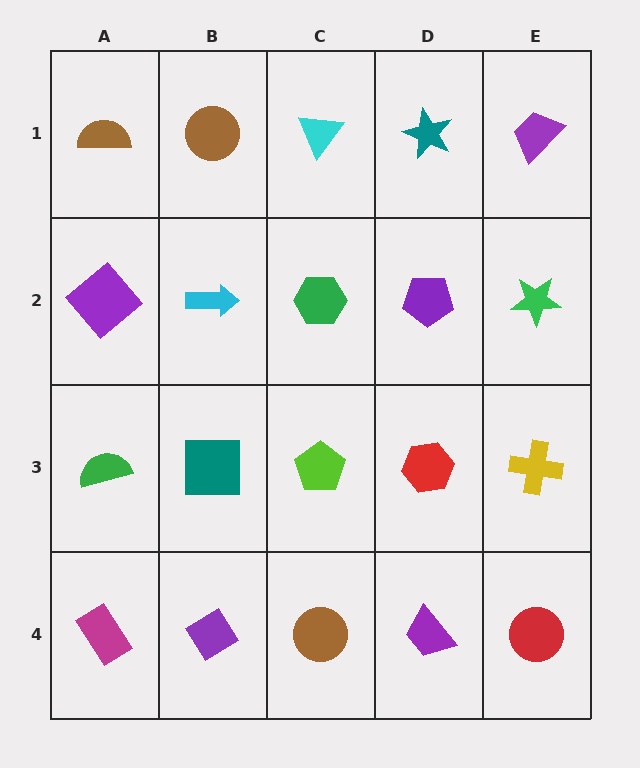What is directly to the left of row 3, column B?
A green semicircle.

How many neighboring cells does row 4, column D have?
3.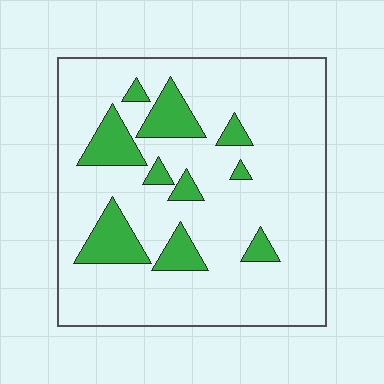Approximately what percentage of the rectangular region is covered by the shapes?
Approximately 15%.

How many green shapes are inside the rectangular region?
10.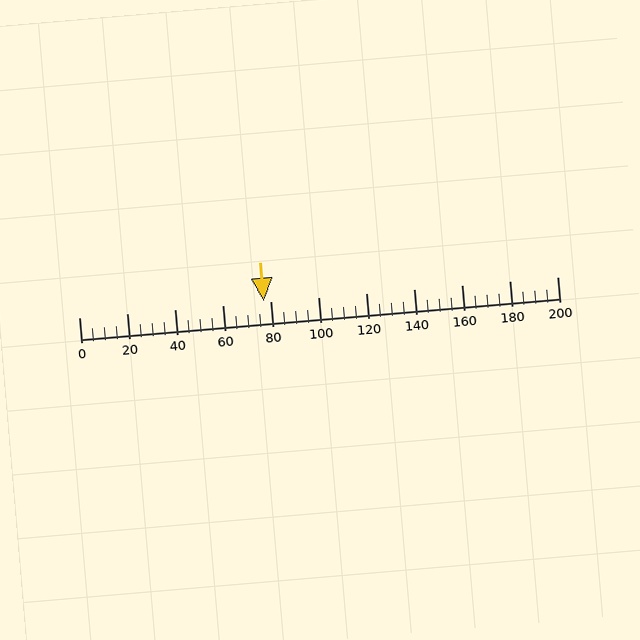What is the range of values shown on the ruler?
The ruler shows values from 0 to 200.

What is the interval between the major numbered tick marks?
The major tick marks are spaced 20 units apart.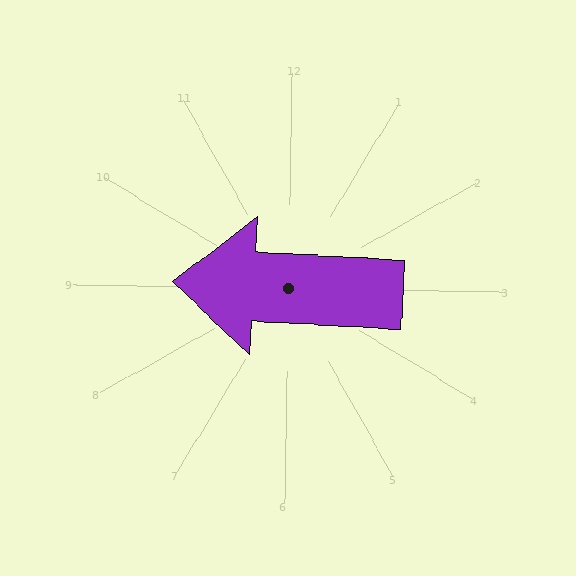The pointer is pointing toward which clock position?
Roughly 9 o'clock.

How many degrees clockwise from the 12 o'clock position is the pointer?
Approximately 272 degrees.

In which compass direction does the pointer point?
West.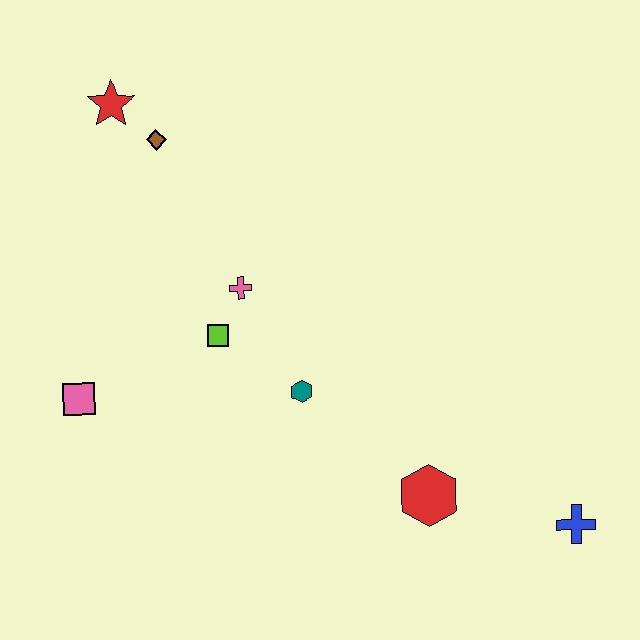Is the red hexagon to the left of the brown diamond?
No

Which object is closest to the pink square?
The lime square is closest to the pink square.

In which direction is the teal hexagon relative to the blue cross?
The teal hexagon is to the left of the blue cross.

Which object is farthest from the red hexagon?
The red star is farthest from the red hexagon.